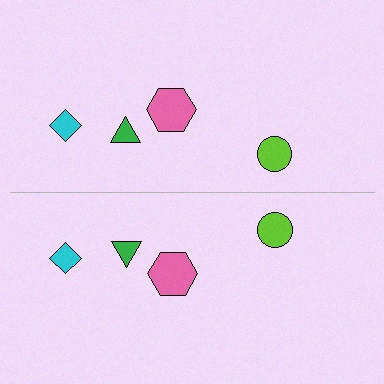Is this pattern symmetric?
Yes, this pattern has bilateral (reflection) symmetry.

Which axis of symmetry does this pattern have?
The pattern has a horizontal axis of symmetry running through the center of the image.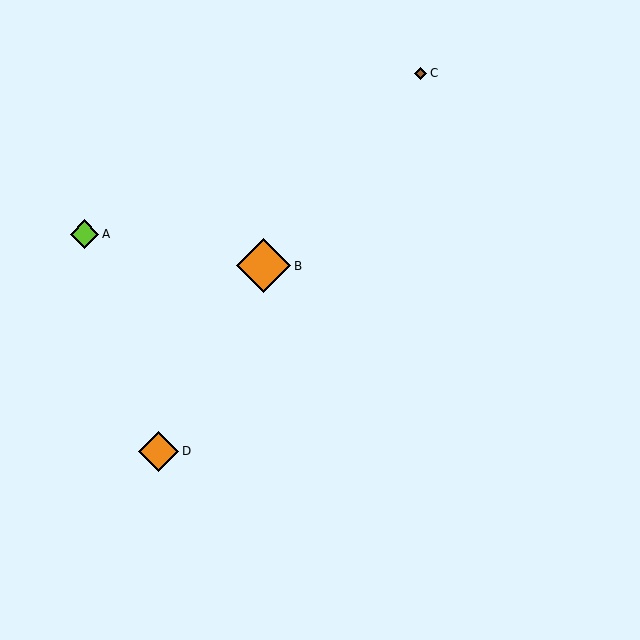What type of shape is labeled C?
Shape C is a brown diamond.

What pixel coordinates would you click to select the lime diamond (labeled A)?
Click at (85, 234) to select the lime diamond A.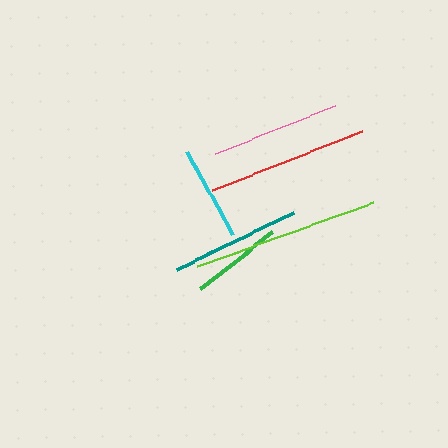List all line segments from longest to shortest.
From longest to shortest: lime, red, teal, pink, cyan, green.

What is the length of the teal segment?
The teal segment is approximately 130 pixels long.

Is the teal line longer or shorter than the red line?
The red line is longer than the teal line.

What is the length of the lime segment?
The lime segment is approximately 188 pixels long.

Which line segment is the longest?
The lime line is the longest at approximately 188 pixels.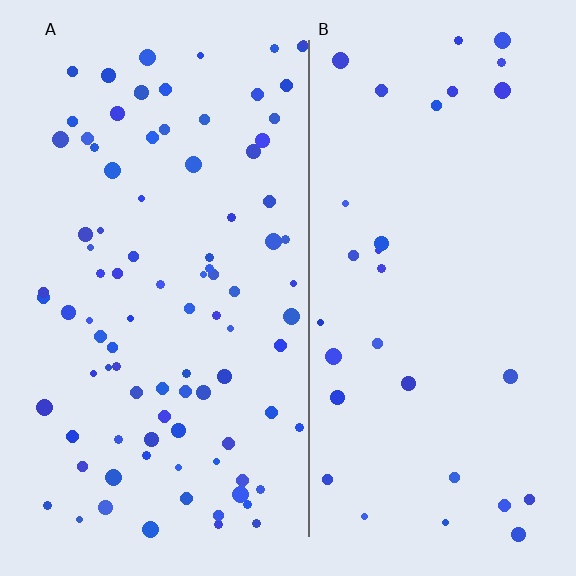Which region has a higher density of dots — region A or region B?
A (the left).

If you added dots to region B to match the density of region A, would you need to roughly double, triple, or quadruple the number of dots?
Approximately triple.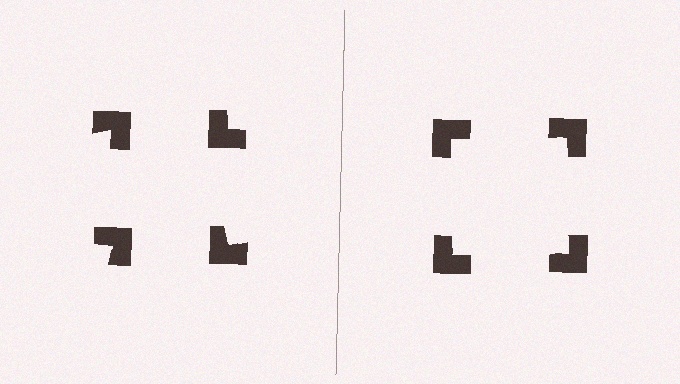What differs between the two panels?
The notched squares are positioned identically on both sides; only the wedge orientations differ. On the right they align to a square; on the left they are misaligned.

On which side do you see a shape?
An illusory square appears on the right side. On the left side the wedge cuts are rotated, so no coherent shape forms.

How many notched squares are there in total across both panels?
8 — 4 on each side.